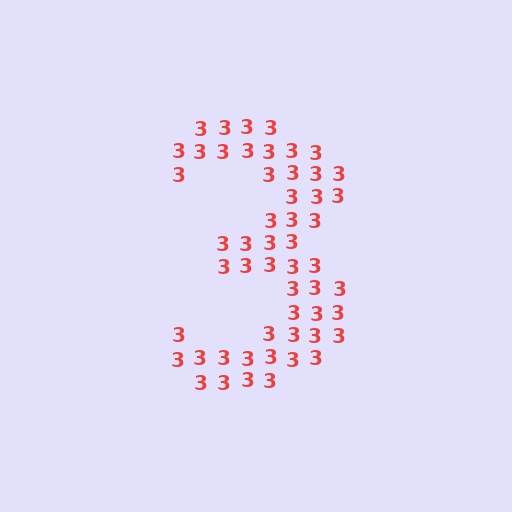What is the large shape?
The large shape is the digit 3.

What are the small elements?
The small elements are digit 3's.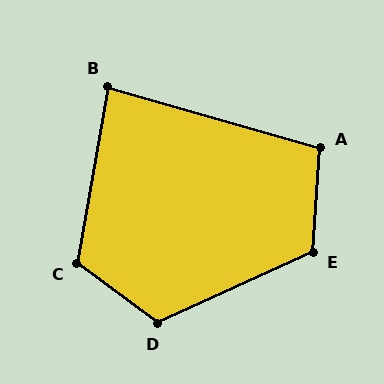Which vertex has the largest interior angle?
D, at approximately 119 degrees.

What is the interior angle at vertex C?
Approximately 117 degrees (obtuse).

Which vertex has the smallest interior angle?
B, at approximately 84 degrees.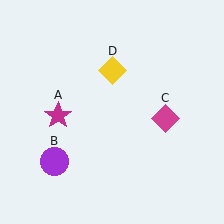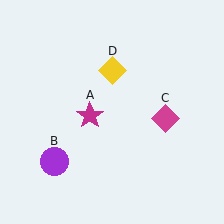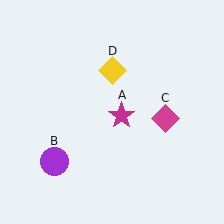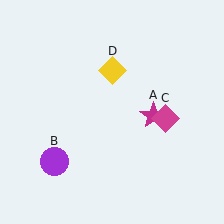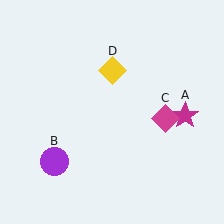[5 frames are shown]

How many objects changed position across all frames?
1 object changed position: magenta star (object A).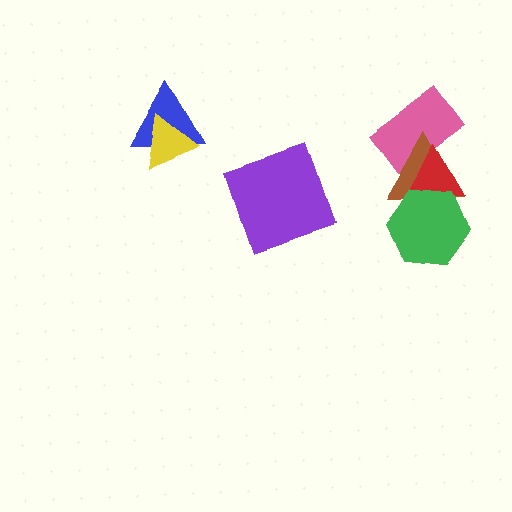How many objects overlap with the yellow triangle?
1 object overlaps with the yellow triangle.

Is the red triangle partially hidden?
Yes, it is partially covered by another shape.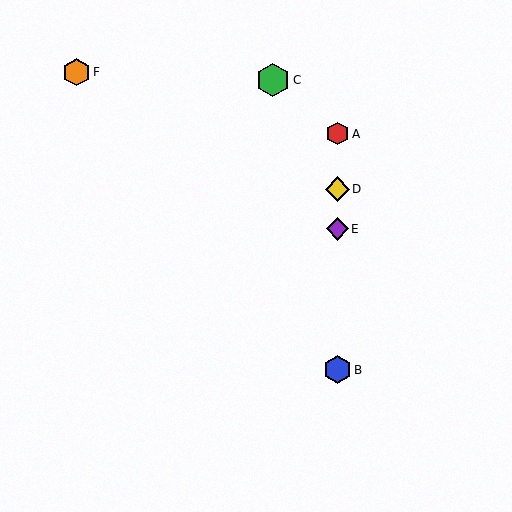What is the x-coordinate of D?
Object D is at x≈337.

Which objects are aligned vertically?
Objects A, B, D, E are aligned vertically.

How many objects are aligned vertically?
4 objects (A, B, D, E) are aligned vertically.